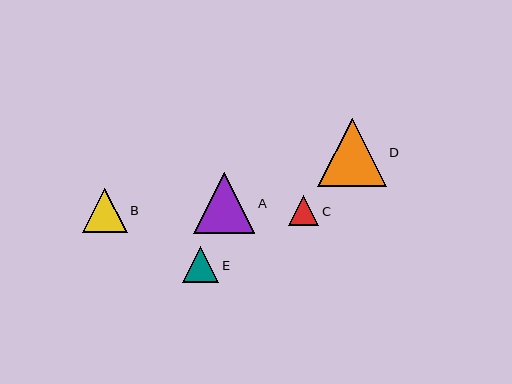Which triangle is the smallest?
Triangle C is the smallest with a size of approximately 31 pixels.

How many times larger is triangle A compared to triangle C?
Triangle A is approximately 2.0 times the size of triangle C.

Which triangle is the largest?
Triangle D is the largest with a size of approximately 69 pixels.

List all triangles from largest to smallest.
From largest to smallest: D, A, B, E, C.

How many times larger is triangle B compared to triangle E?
Triangle B is approximately 1.2 times the size of triangle E.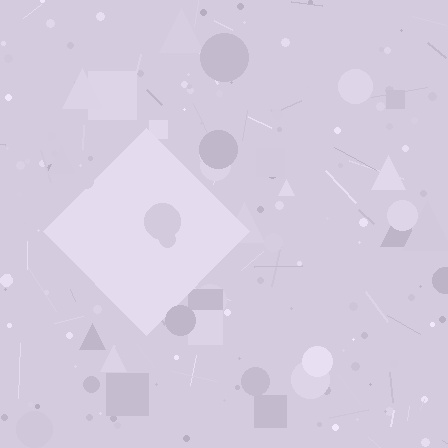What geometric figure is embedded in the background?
A diamond is embedded in the background.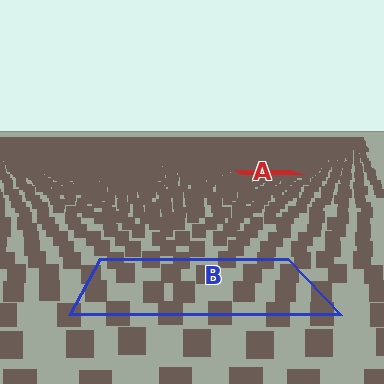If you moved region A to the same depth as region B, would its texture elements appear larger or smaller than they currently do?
They would appear larger. At a closer depth, the same texture elements are projected at a bigger on-screen size.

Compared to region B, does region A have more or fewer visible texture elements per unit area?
Region A has more texture elements per unit area — they are packed more densely because it is farther away.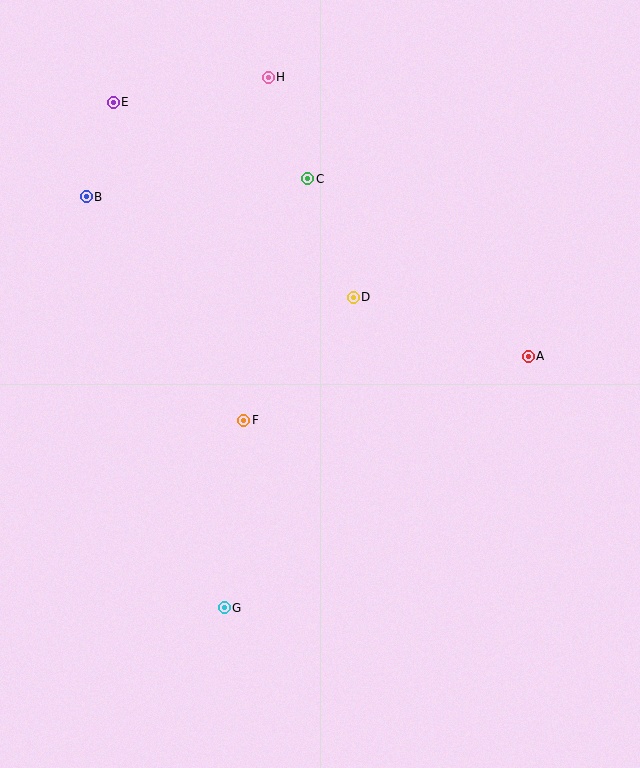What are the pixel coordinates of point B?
Point B is at (86, 197).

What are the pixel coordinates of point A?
Point A is at (528, 356).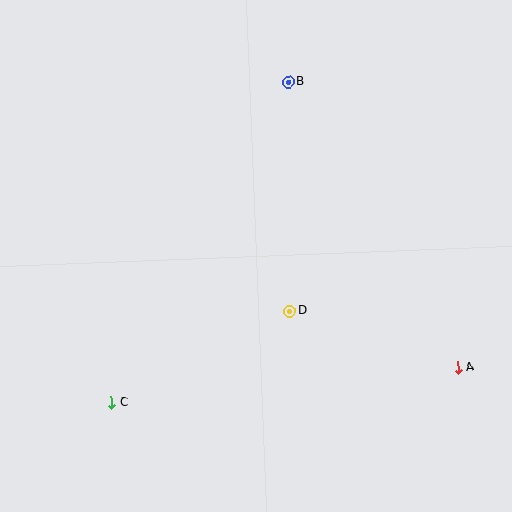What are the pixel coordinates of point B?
Point B is at (288, 82).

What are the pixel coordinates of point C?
Point C is at (111, 403).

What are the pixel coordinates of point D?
Point D is at (290, 311).